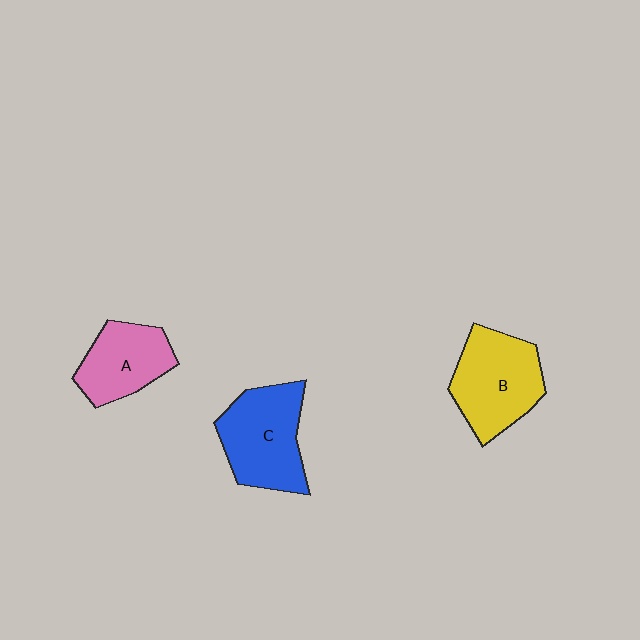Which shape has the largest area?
Shape C (blue).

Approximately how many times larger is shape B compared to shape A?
Approximately 1.3 times.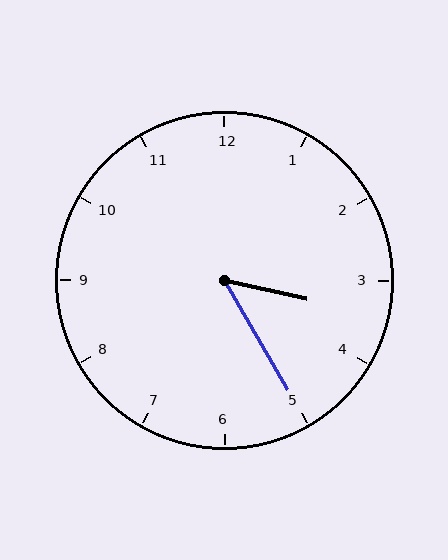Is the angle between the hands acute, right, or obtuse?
It is acute.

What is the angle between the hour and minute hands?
Approximately 48 degrees.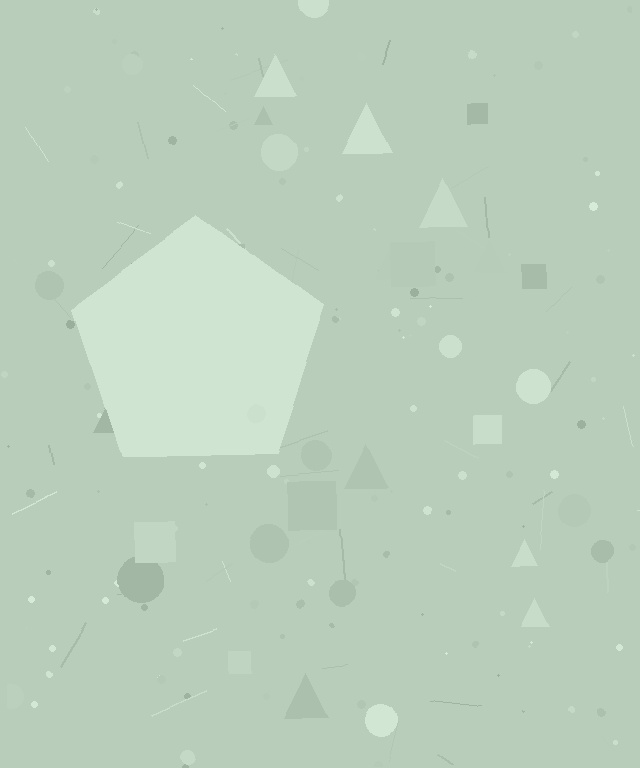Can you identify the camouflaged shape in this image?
The camouflaged shape is a pentagon.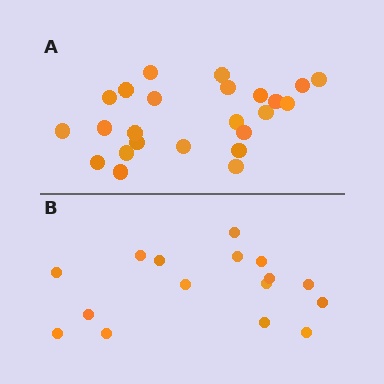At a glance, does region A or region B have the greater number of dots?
Region A (the top region) has more dots.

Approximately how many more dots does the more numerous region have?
Region A has roughly 8 or so more dots than region B.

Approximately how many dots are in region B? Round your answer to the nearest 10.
About 20 dots. (The exact count is 16, which rounds to 20.)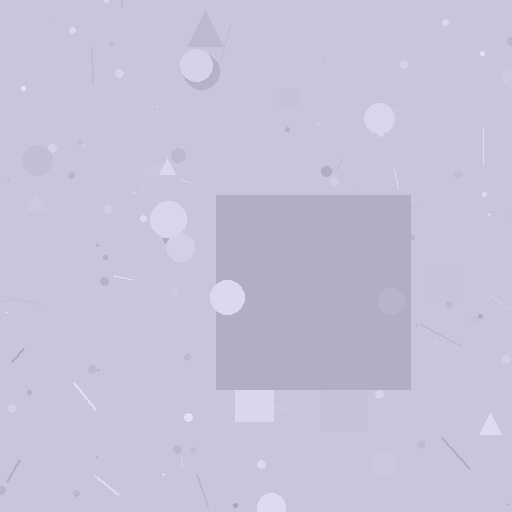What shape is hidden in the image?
A square is hidden in the image.